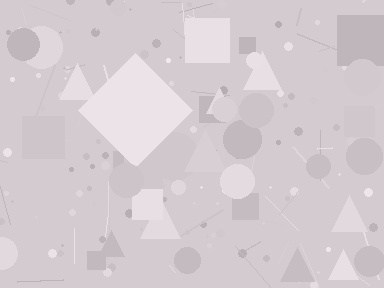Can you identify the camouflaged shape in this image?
The camouflaged shape is a diamond.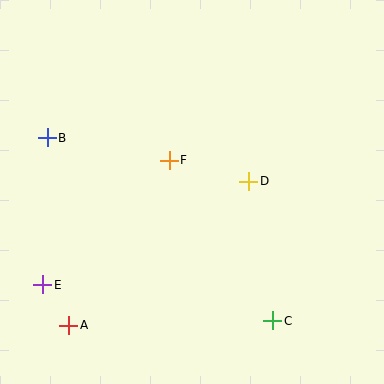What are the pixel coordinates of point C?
Point C is at (273, 321).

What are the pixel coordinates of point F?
Point F is at (169, 160).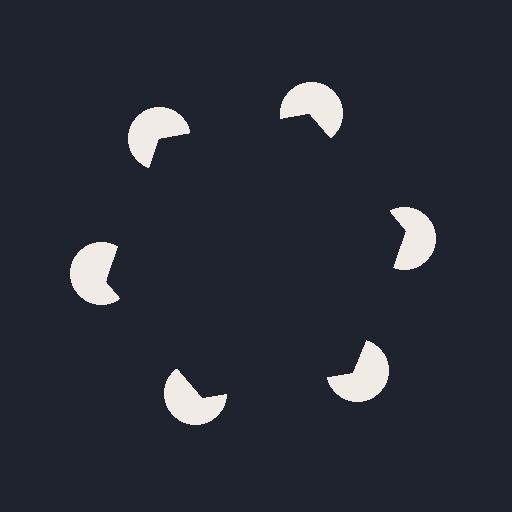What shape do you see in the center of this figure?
An illusory hexagon — its edges are inferred from the aligned wedge cuts in the pac-man discs, not physically drawn.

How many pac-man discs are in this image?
There are 6 — one at each vertex of the illusory hexagon.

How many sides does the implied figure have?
6 sides.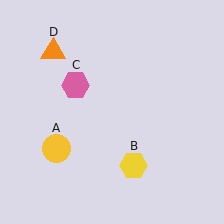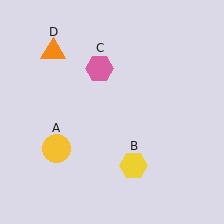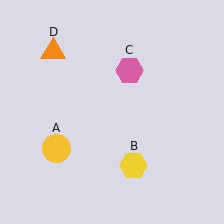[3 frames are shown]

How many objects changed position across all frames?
1 object changed position: pink hexagon (object C).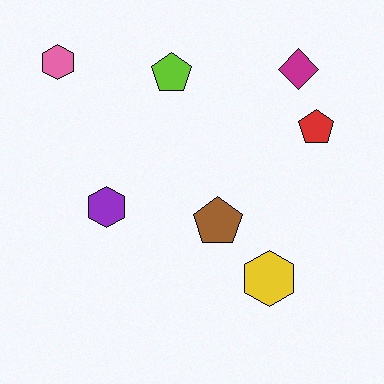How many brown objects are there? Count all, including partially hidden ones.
There is 1 brown object.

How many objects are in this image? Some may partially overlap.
There are 7 objects.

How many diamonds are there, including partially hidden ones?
There is 1 diamond.